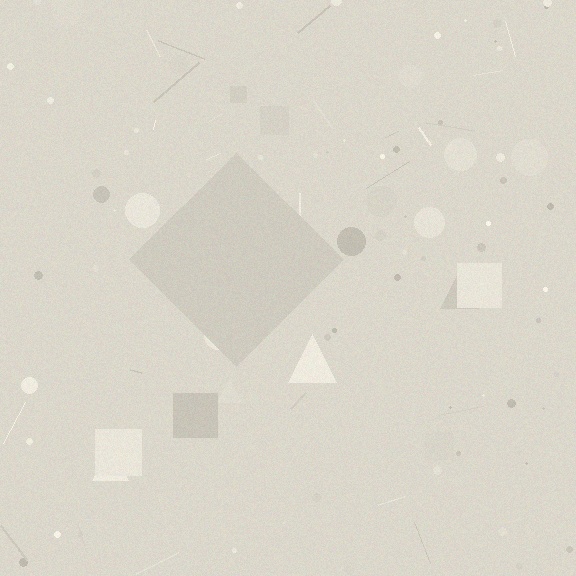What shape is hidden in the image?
A diamond is hidden in the image.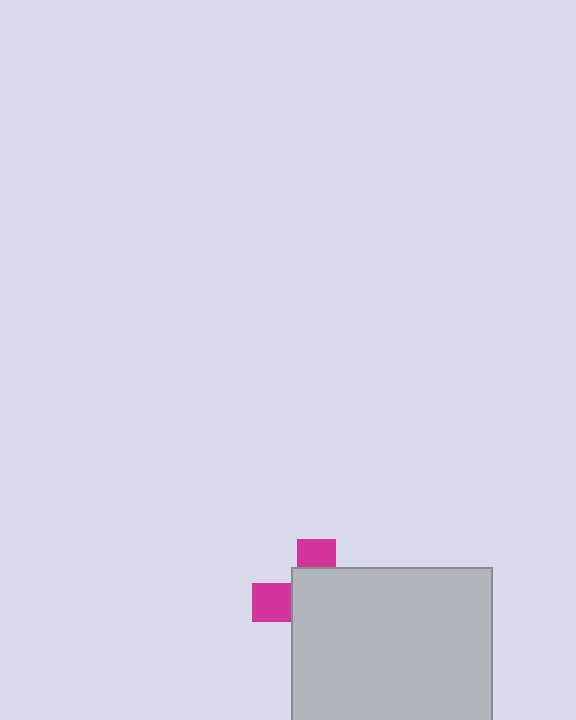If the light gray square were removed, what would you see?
You would see the complete magenta cross.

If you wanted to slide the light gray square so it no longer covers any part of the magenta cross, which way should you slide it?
Slide it toward the lower-right — that is the most direct way to separate the two shapes.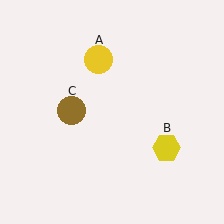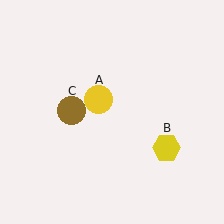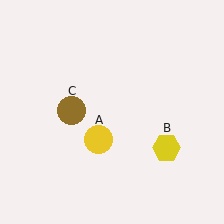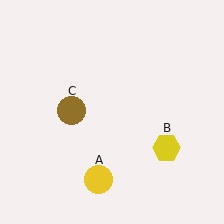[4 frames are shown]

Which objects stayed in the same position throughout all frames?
Yellow hexagon (object B) and brown circle (object C) remained stationary.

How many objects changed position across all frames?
1 object changed position: yellow circle (object A).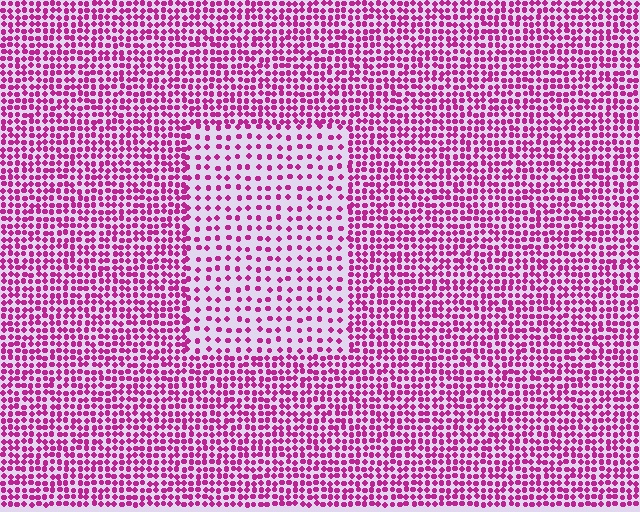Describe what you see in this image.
The image contains small magenta elements arranged at two different densities. A rectangle-shaped region is visible where the elements are less densely packed than the surrounding area.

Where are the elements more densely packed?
The elements are more densely packed outside the rectangle boundary.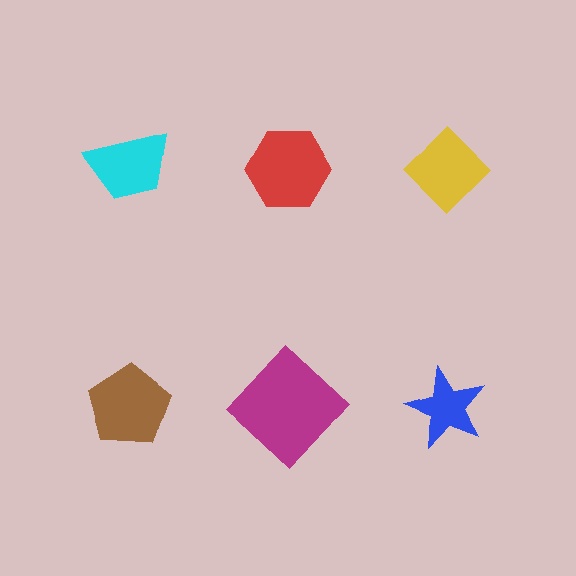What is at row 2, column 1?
A brown pentagon.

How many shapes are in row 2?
3 shapes.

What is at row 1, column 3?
A yellow diamond.